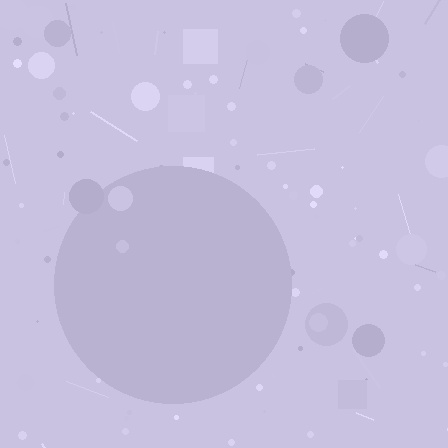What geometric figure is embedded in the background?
A circle is embedded in the background.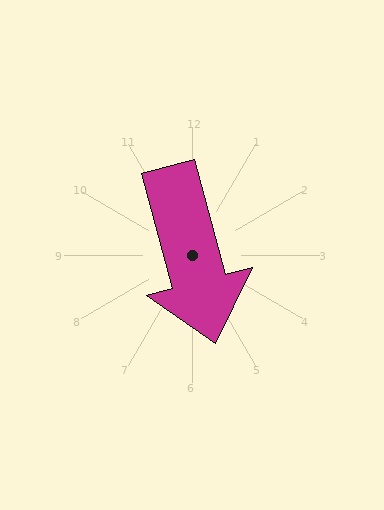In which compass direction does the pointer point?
South.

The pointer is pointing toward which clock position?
Roughly 6 o'clock.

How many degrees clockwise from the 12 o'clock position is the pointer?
Approximately 165 degrees.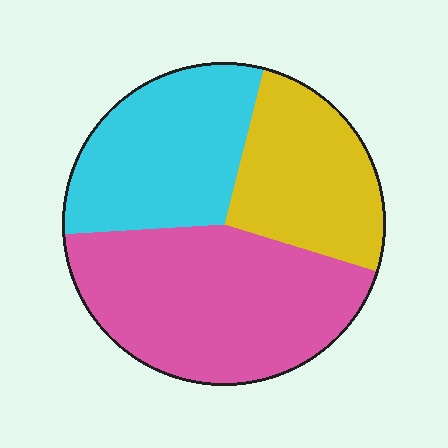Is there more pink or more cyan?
Pink.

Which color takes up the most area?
Pink, at roughly 45%.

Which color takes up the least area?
Yellow, at roughly 25%.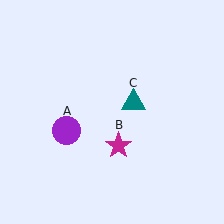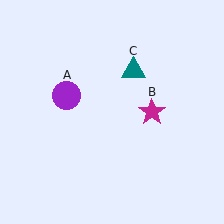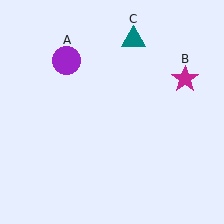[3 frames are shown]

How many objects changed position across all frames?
3 objects changed position: purple circle (object A), magenta star (object B), teal triangle (object C).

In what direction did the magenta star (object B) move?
The magenta star (object B) moved up and to the right.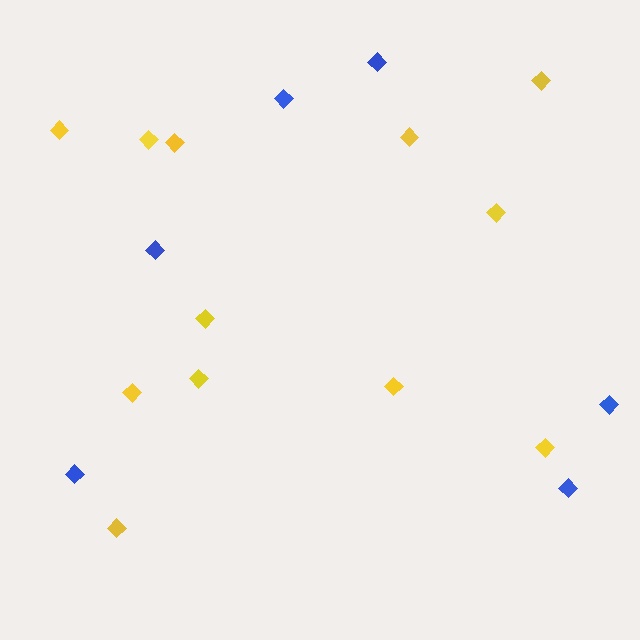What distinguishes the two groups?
There are 2 groups: one group of yellow diamonds (12) and one group of blue diamonds (6).